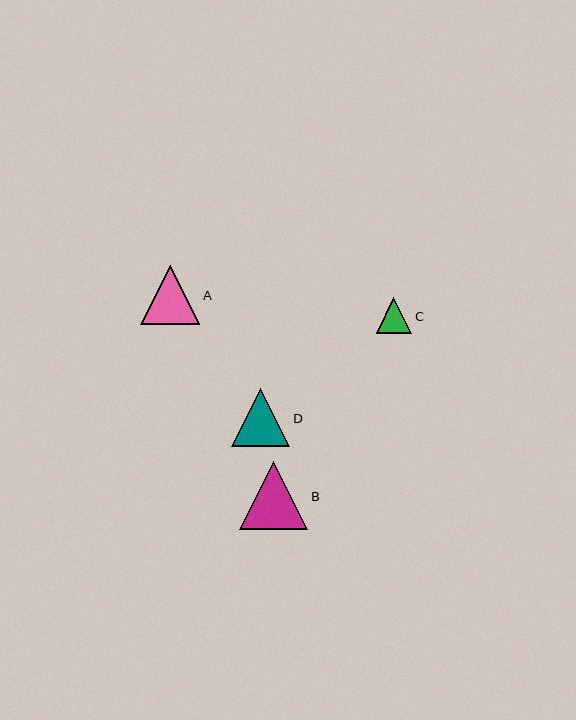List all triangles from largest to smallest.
From largest to smallest: B, A, D, C.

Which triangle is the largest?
Triangle B is the largest with a size of approximately 68 pixels.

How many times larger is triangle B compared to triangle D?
Triangle B is approximately 1.2 times the size of triangle D.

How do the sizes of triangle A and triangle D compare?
Triangle A and triangle D are approximately the same size.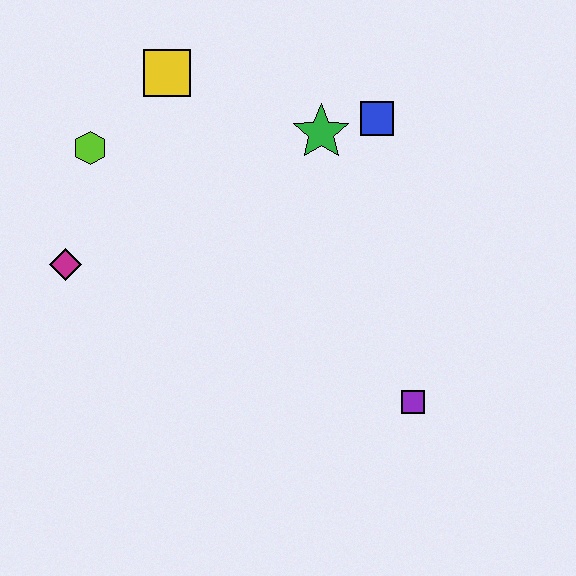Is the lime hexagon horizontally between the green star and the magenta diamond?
Yes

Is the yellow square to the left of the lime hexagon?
No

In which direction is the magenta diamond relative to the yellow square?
The magenta diamond is below the yellow square.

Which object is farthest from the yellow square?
The purple square is farthest from the yellow square.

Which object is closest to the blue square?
The green star is closest to the blue square.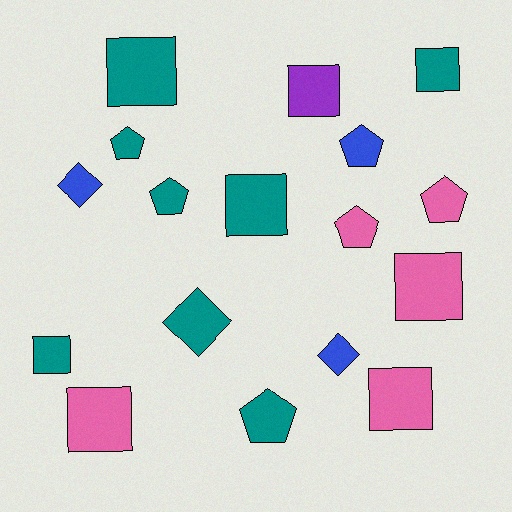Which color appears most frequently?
Teal, with 8 objects.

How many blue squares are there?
There are no blue squares.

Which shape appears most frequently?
Square, with 8 objects.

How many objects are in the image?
There are 17 objects.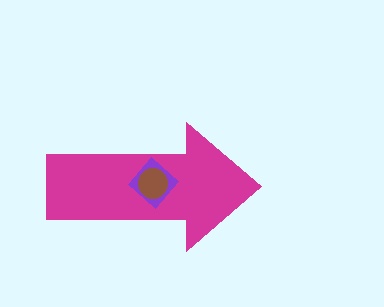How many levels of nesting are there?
3.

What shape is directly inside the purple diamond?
The brown circle.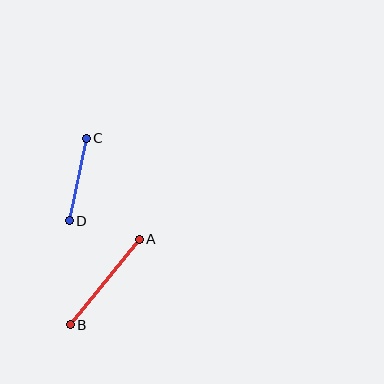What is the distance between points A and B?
The distance is approximately 110 pixels.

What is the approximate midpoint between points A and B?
The midpoint is at approximately (105, 282) pixels.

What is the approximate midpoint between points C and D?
The midpoint is at approximately (78, 180) pixels.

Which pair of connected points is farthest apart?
Points A and B are farthest apart.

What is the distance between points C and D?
The distance is approximately 84 pixels.